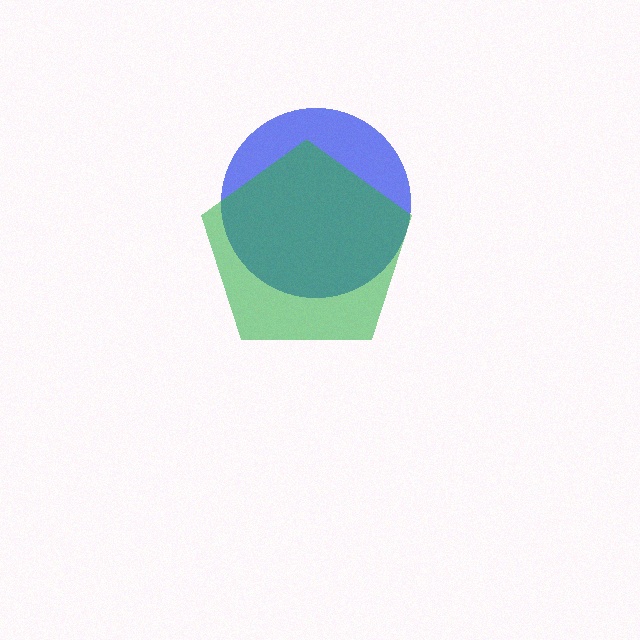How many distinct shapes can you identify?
There are 2 distinct shapes: a blue circle, a green pentagon.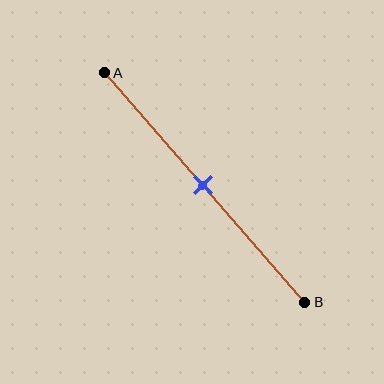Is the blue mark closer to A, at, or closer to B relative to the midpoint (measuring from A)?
The blue mark is approximately at the midpoint of segment AB.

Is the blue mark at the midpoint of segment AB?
Yes, the mark is approximately at the midpoint.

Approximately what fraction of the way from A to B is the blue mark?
The blue mark is approximately 50% of the way from A to B.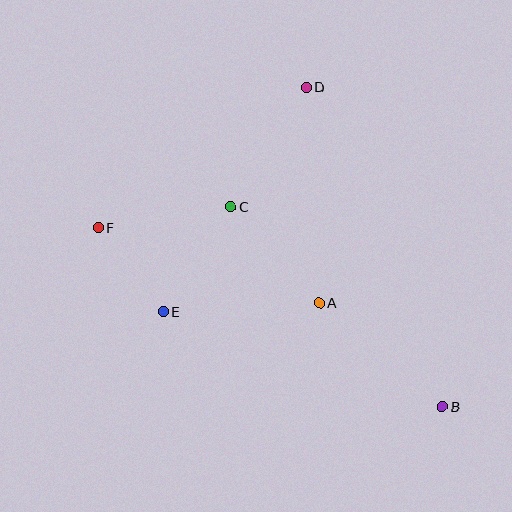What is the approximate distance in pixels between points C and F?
The distance between C and F is approximately 135 pixels.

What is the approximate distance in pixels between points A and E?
The distance between A and E is approximately 156 pixels.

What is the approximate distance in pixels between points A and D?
The distance between A and D is approximately 216 pixels.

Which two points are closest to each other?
Points E and F are closest to each other.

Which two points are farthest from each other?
Points B and F are farthest from each other.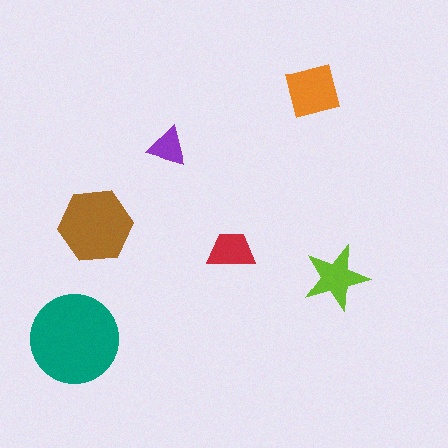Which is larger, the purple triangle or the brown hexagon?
The brown hexagon.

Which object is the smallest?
The purple triangle.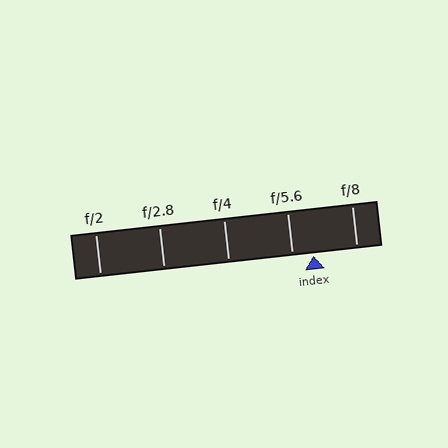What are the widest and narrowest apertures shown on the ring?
The widest aperture shown is f/2 and the narrowest is f/8.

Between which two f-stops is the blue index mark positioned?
The index mark is between f/5.6 and f/8.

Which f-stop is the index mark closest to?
The index mark is closest to f/5.6.